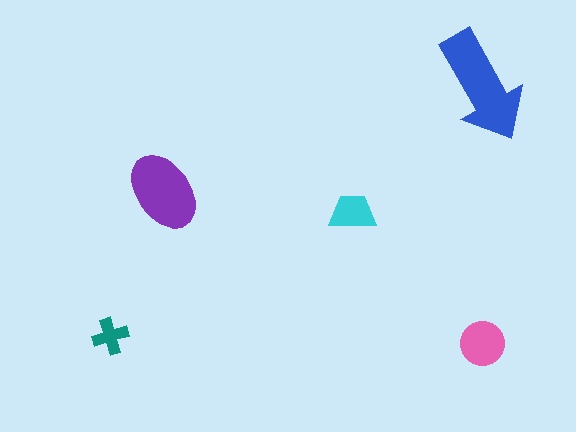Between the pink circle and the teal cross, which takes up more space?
The pink circle.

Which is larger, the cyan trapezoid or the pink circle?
The pink circle.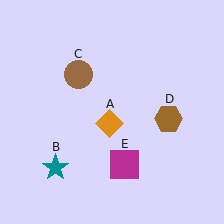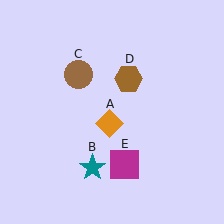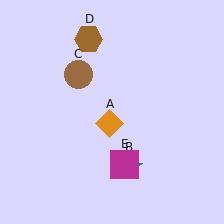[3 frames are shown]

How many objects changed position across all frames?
2 objects changed position: teal star (object B), brown hexagon (object D).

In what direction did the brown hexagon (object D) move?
The brown hexagon (object D) moved up and to the left.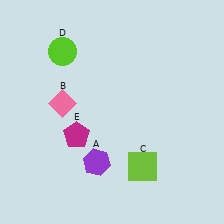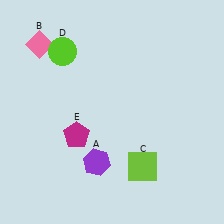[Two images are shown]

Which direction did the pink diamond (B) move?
The pink diamond (B) moved up.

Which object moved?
The pink diamond (B) moved up.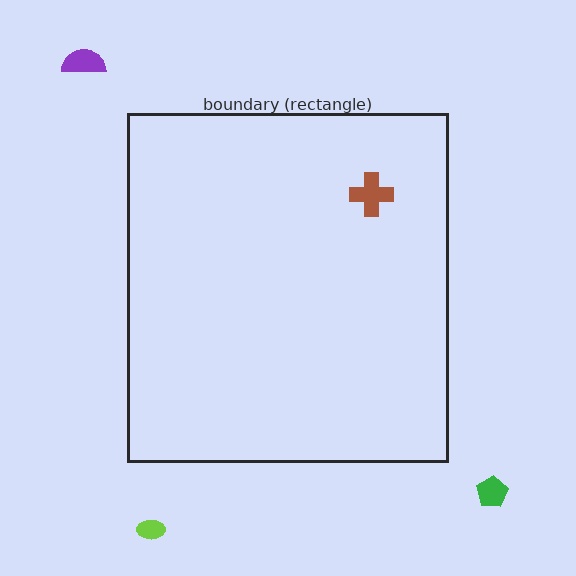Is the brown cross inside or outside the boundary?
Inside.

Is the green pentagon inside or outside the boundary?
Outside.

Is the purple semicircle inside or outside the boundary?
Outside.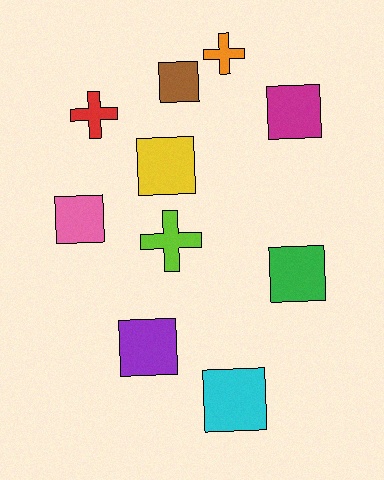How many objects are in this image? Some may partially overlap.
There are 10 objects.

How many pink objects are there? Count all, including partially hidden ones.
There is 1 pink object.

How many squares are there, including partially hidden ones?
There are 7 squares.